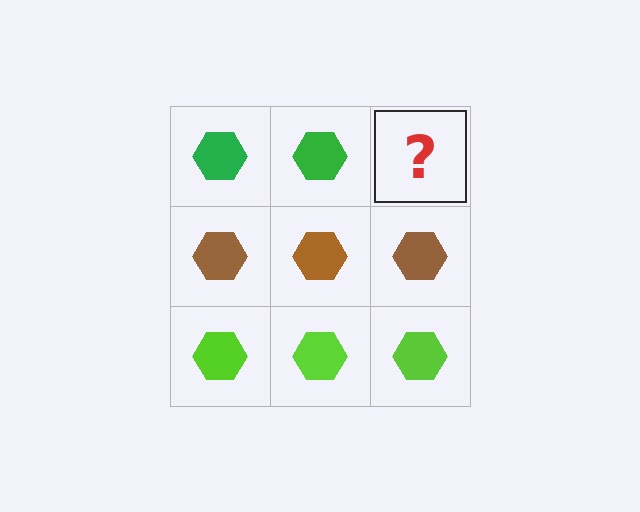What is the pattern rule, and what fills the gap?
The rule is that each row has a consistent color. The gap should be filled with a green hexagon.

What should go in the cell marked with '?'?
The missing cell should contain a green hexagon.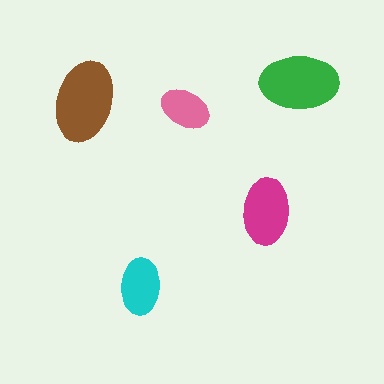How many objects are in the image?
There are 5 objects in the image.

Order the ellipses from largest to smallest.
the brown one, the green one, the magenta one, the cyan one, the pink one.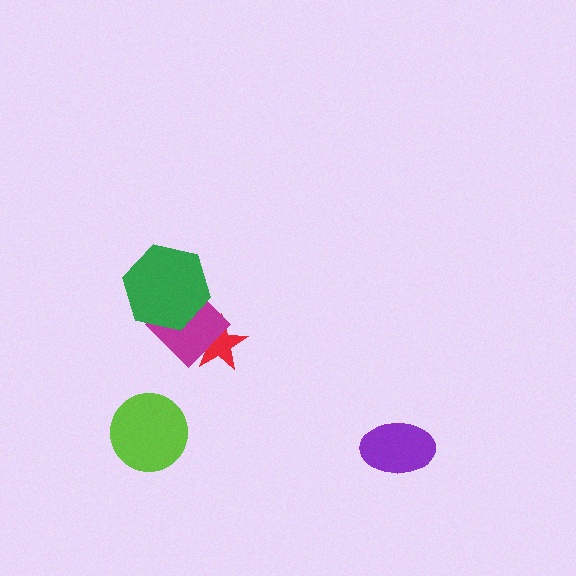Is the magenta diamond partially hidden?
Yes, it is partially covered by another shape.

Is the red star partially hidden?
Yes, it is partially covered by another shape.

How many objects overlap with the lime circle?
0 objects overlap with the lime circle.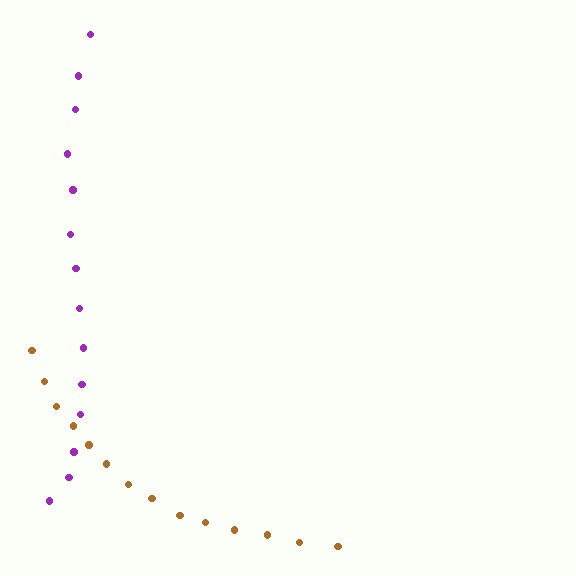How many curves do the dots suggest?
There are 2 distinct paths.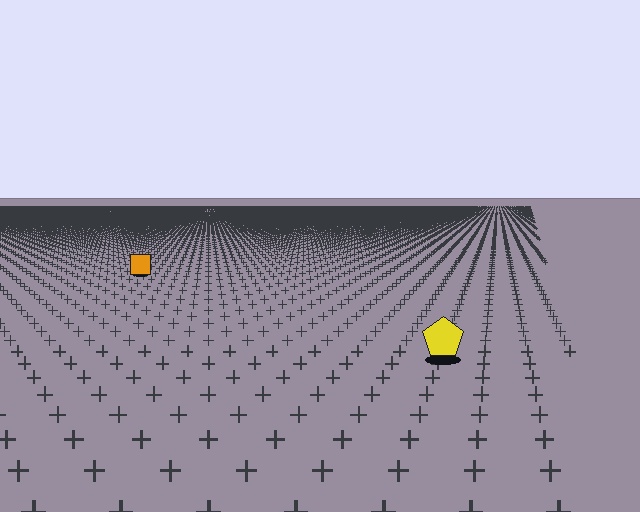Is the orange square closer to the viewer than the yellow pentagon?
No. The yellow pentagon is closer — you can tell from the texture gradient: the ground texture is coarser near it.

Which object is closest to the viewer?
The yellow pentagon is closest. The texture marks near it are larger and more spread out.